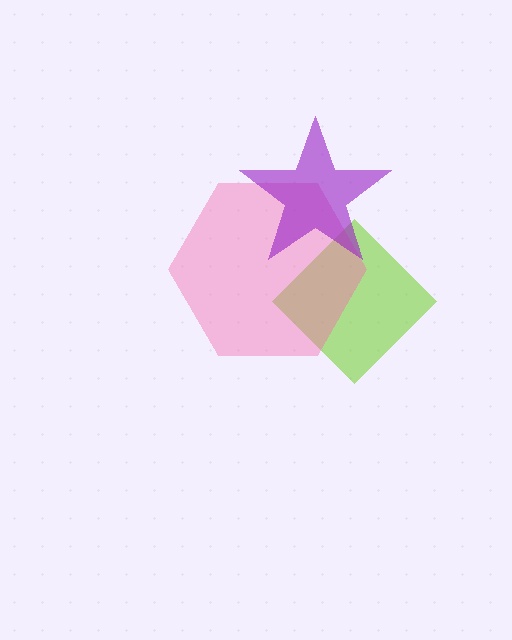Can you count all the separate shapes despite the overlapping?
Yes, there are 3 separate shapes.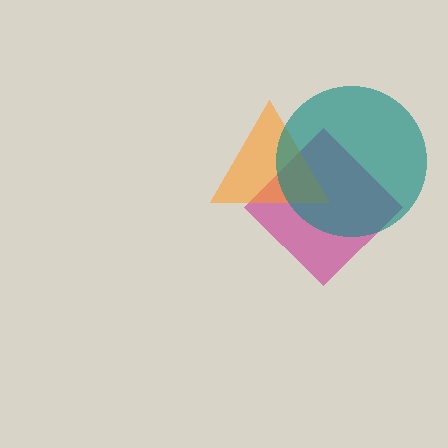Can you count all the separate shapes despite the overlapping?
Yes, there are 3 separate shapes.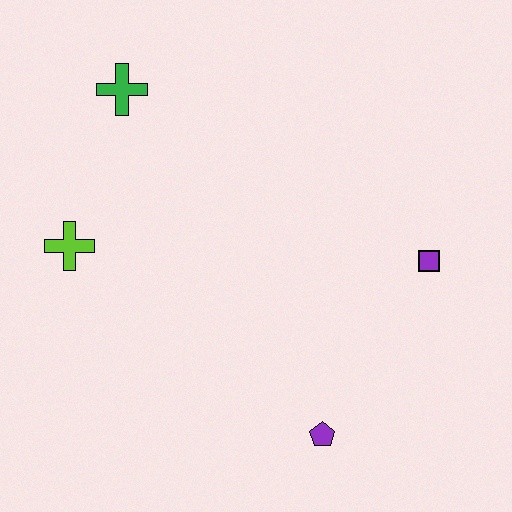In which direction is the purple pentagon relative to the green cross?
The purple pentagon is below the green cross.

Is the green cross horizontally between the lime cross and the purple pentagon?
Yes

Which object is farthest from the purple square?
The lime cross is farthest from the purple square.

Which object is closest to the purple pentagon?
The purple square is closest to the purple pentagon.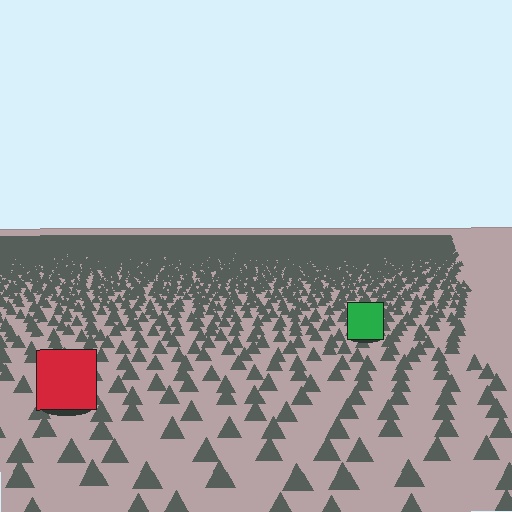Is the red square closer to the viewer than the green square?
Yes. The red square is closer — you can tell from the texture gradient: the ground texture is coarser near it.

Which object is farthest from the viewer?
The green square is farthest from the viewer. It appears smaller and the ground texture around it is denser.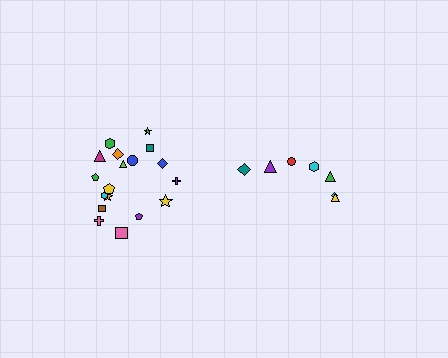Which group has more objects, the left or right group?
The left group.